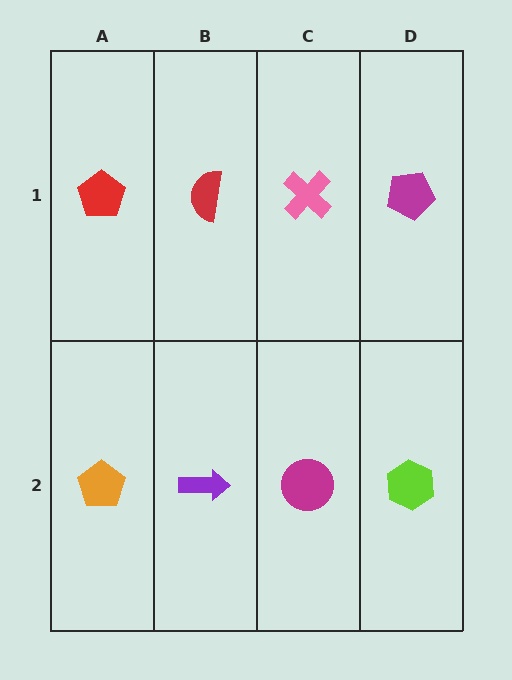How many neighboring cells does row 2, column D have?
2.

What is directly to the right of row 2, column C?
A lime hexagon.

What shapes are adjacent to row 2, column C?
A pink cross (row 1, column C), a purple arrow (row 2, column B), a lime hexagon (row 2, column D).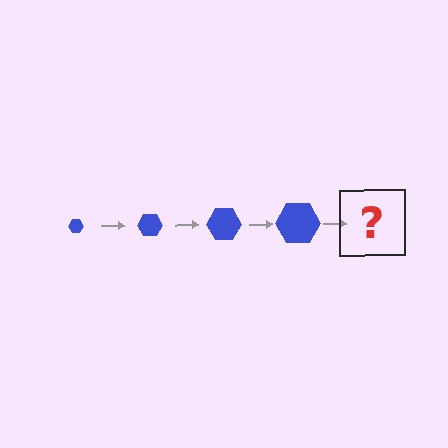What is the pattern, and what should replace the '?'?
The pattern is that the hexagon gets progressively larger each step. The '?' should be a blue hexagon, larger than the previous one.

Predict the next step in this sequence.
The next step is a blue hexagon, larger than the previous one.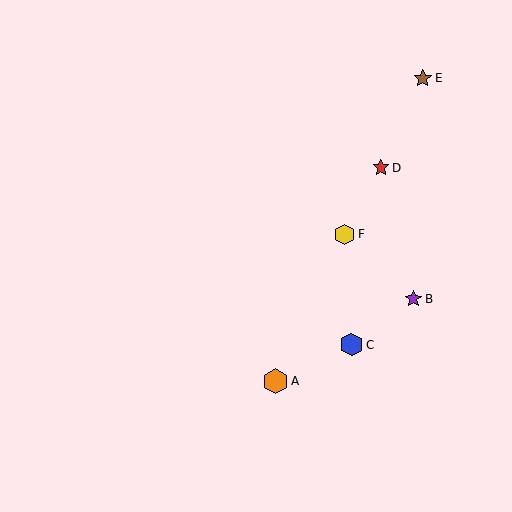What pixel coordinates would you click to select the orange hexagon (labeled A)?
Click at (275, 381) to select the orange hexagon A.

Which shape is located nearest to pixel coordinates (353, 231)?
The yellow hexagon (labeled F) at (345, 234) is nearest to that location.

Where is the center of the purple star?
The center of the purple star is at (413, 299).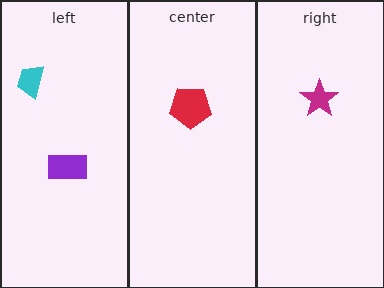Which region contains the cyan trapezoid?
The left region.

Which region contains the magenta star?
The right region.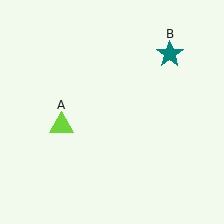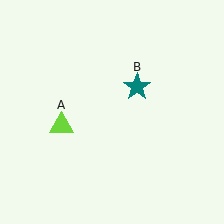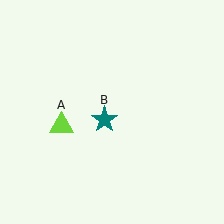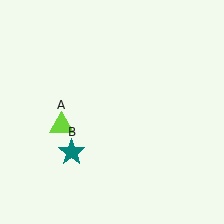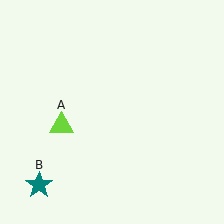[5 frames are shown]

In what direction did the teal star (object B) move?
The teal star (object B) moved down and to the left.